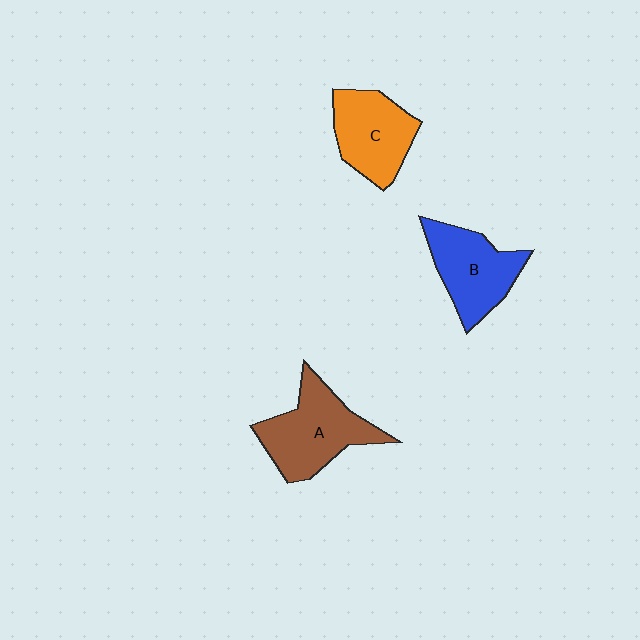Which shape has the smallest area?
Shape C (orange).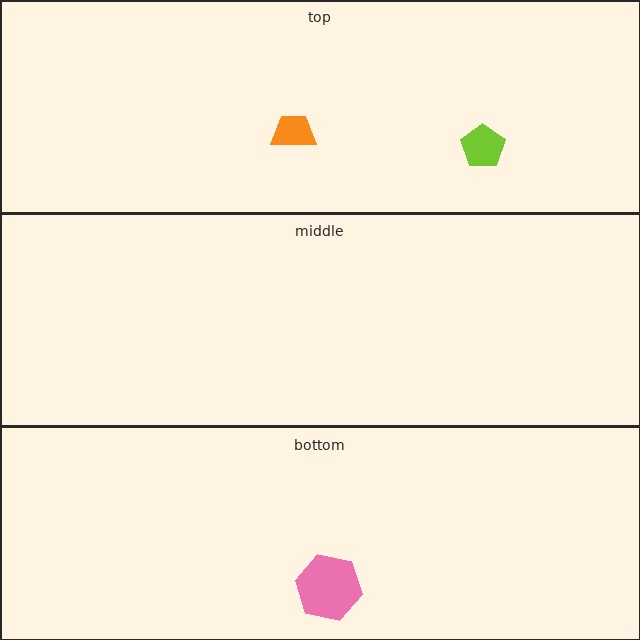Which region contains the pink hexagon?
The bottom region.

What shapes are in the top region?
The lime pentagon, the orange trapezoid.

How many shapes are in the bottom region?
1.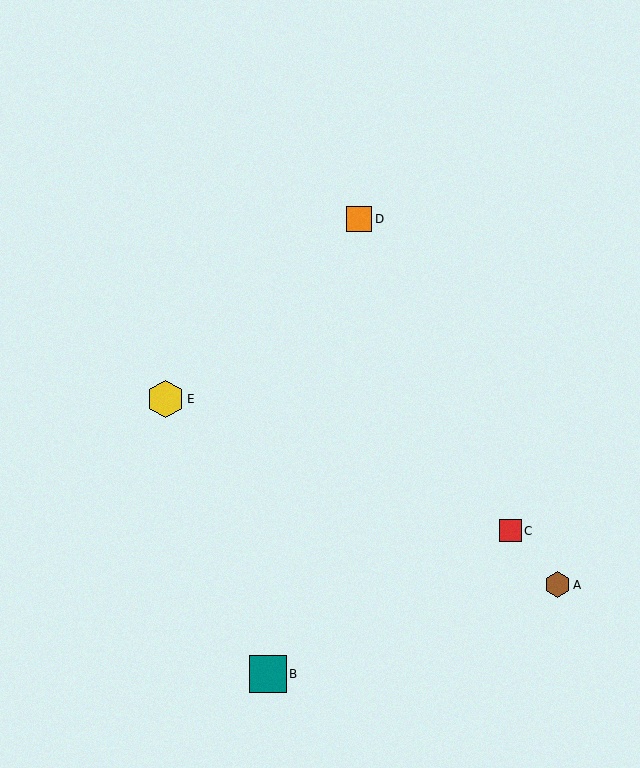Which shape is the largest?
The yellow hexagon (labeled E) is the largest.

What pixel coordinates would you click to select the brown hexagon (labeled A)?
Click at (557, 585) to select the brown hexagon A.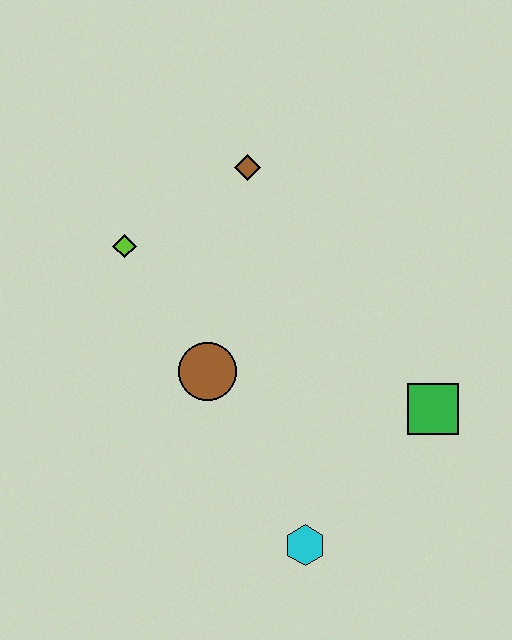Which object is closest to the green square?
The cyan hexagon is closest to the green square.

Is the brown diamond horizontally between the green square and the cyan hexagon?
No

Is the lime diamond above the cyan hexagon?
Yes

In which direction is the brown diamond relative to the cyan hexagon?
The brown diamond is above the cyan hexagon.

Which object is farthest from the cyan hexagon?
The brown diamond is farthest from the cyan hexagon.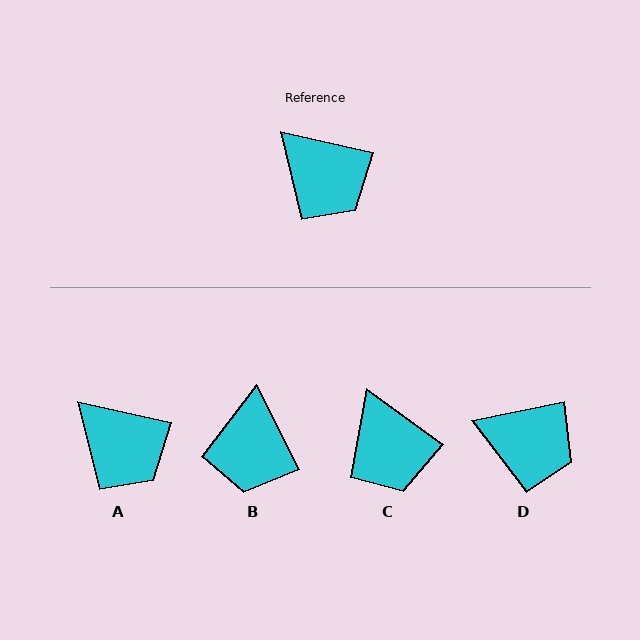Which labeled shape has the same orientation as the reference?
A.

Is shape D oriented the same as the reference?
No, it is off by about 24 degrees.